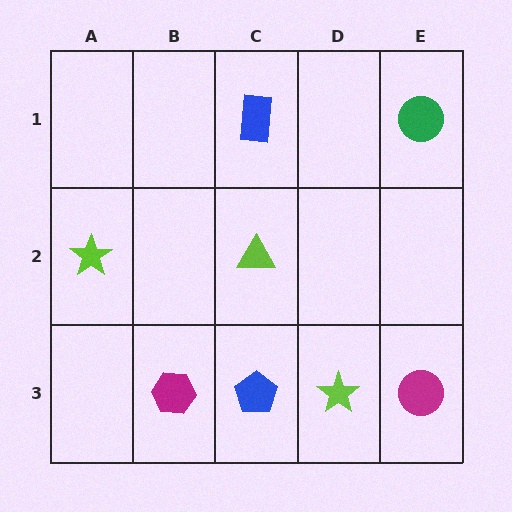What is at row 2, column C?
A lime triangle.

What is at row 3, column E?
A magenta circle.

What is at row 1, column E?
A green circle.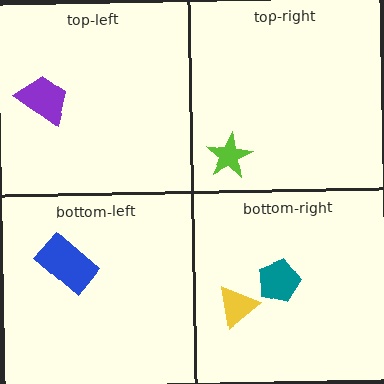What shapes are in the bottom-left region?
The blue rectangle.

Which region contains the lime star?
The top-right region.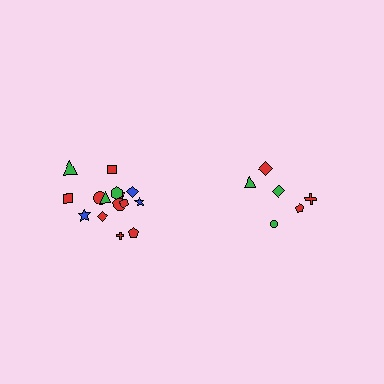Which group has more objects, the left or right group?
The left group.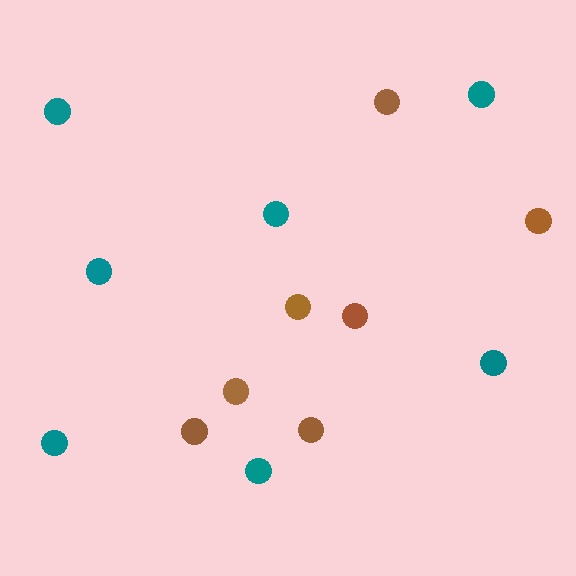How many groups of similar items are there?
There are 2 groups: one group of brown circles (7) and one group of teal circles (7).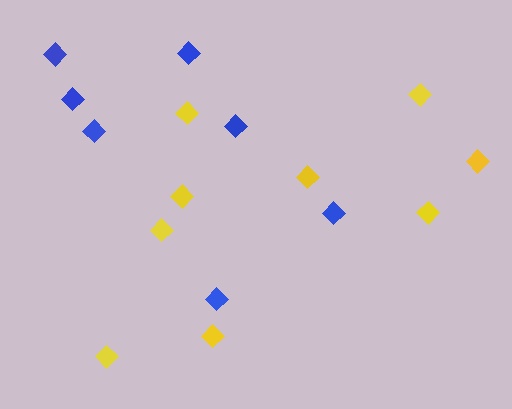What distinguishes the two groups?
There are 2 groups: one group of yellow diamonds (9) and one group of blue diamonds (7).